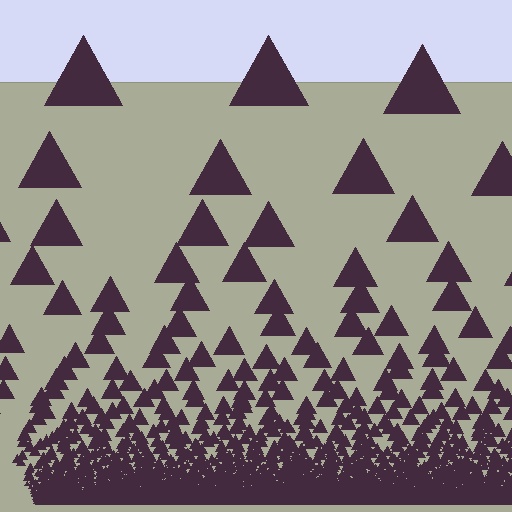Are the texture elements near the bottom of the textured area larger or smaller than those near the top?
Smaller. The gradient is inverted — elements near the bottom are smaller and denser.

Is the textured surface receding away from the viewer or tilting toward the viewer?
The surface appears to tilt toward the viewer. Texture elements get larger and sparser toward the top.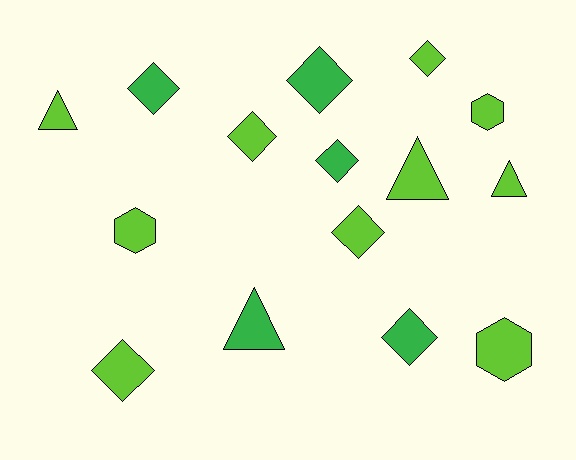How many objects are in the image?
There are 15 objects.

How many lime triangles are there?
There are 3 lime triangles.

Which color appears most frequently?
Lime, with 10 objects.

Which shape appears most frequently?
Diamond, with 8 objects.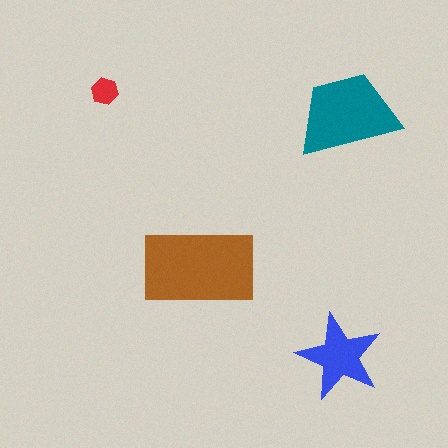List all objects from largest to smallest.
The brown rectangle, the teal trapezoid, the blue star, the red hexagon.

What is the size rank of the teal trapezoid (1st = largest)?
2nd.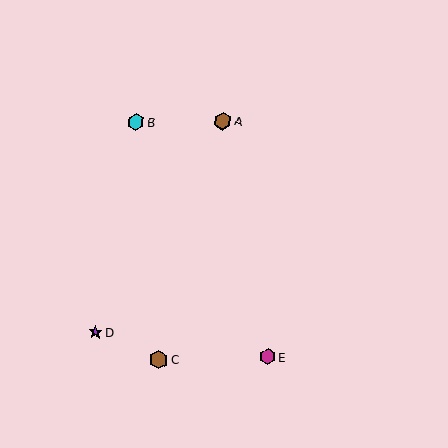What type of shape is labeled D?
Shape D is a purple star.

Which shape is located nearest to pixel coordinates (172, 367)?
The brown hexagon (labeled C) at (158, 360) is nearest to that location.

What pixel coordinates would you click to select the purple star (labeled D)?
Click at (96, 332) to select the purple star D.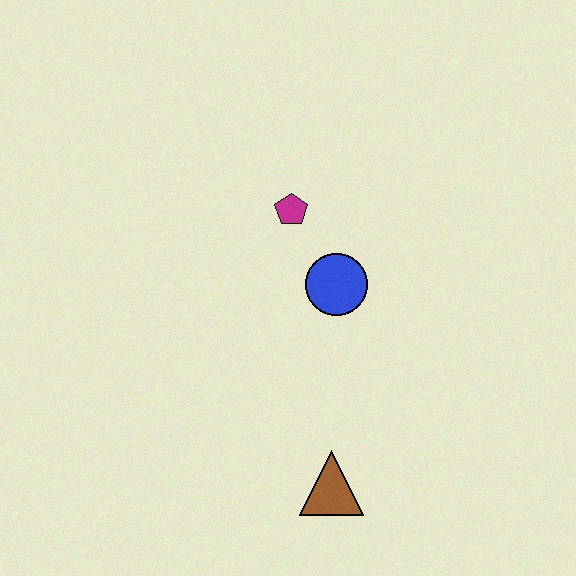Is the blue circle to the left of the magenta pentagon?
No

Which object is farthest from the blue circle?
The brown triangle is farthest from the blue circle.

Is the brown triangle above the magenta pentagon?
No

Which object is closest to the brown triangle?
The blue circle is closest to the brown triangle.